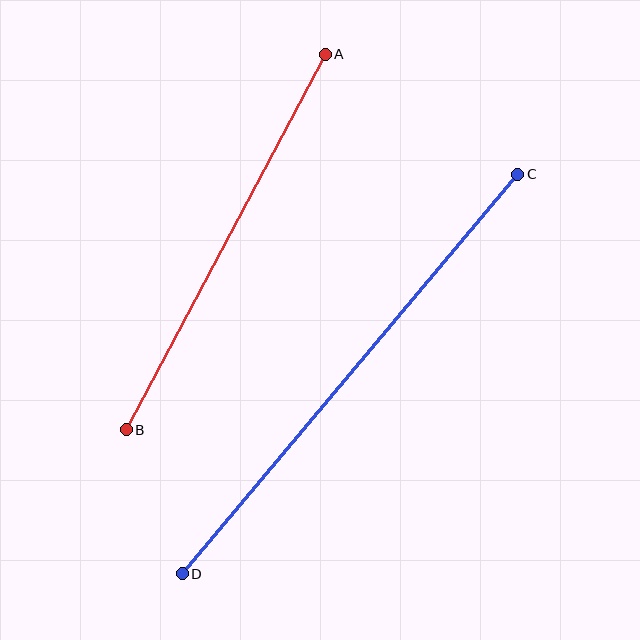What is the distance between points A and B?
The distance is approximately 425 pixels.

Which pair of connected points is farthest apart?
Points C and D are farthest apart.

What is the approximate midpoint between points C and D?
The midpoint is at approximately (350, 374) pixels.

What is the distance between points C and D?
The distance is approximately 521 pixels.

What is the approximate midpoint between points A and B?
The midpoint is at approximately (226, 242) pixels.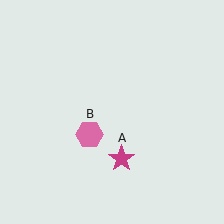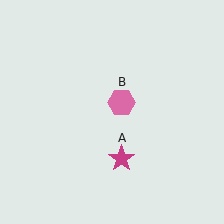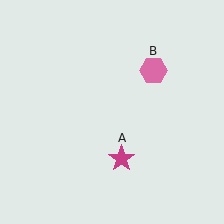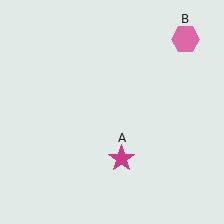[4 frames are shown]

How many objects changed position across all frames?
1 object changed position: pink hexagon (object B).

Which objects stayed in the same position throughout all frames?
Magenta star (object A) remained stationary.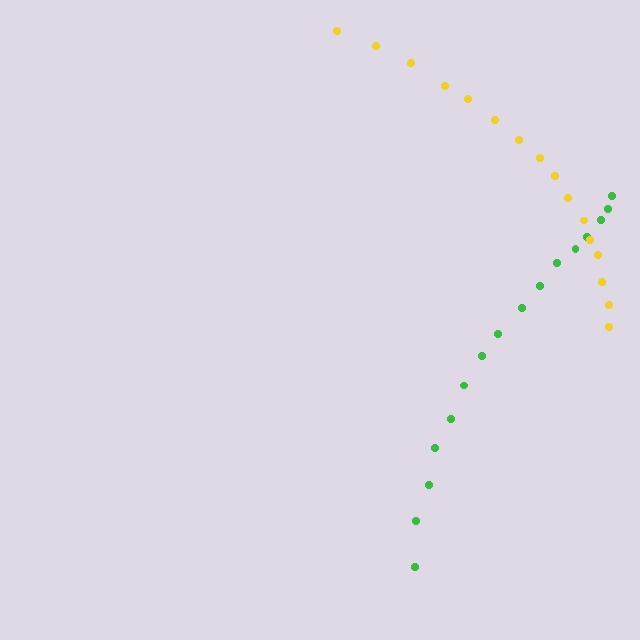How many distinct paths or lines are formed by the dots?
There are 2 distinct paths.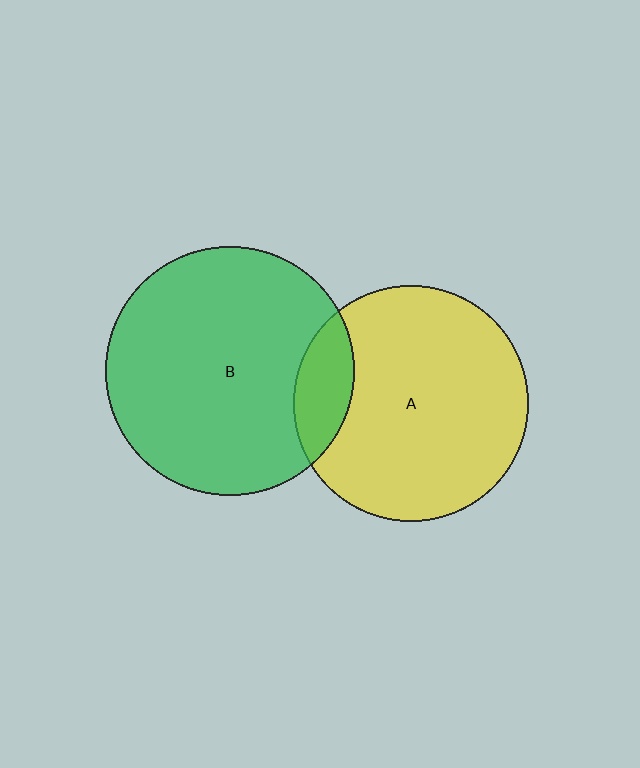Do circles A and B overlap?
Yes.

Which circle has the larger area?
Circle B (green).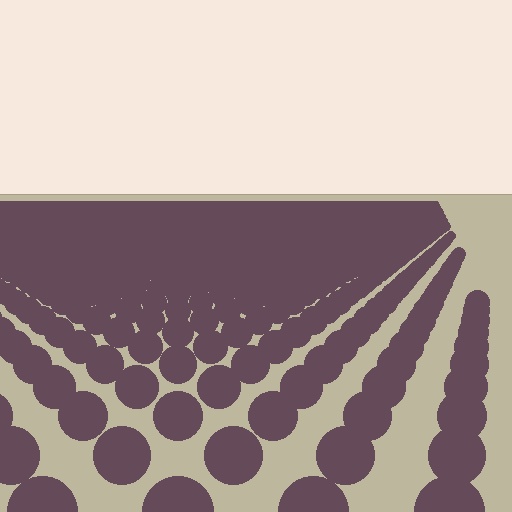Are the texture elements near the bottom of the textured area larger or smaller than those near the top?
Larger. Near the bottom, elements are closer to the viewer and appear at a bigger on-screen size.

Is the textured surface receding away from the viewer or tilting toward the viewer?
The surface is receding away from the viewer. Texture elements get smaller and denser toward the top.